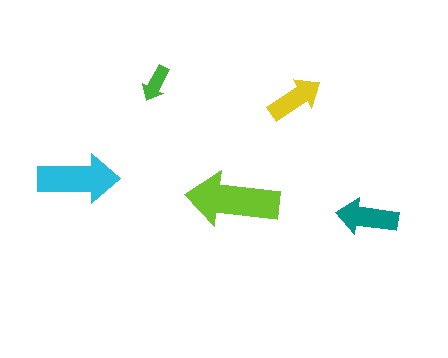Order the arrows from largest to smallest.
the lime one, the cyan one, the teal one, the yellow one, the green one.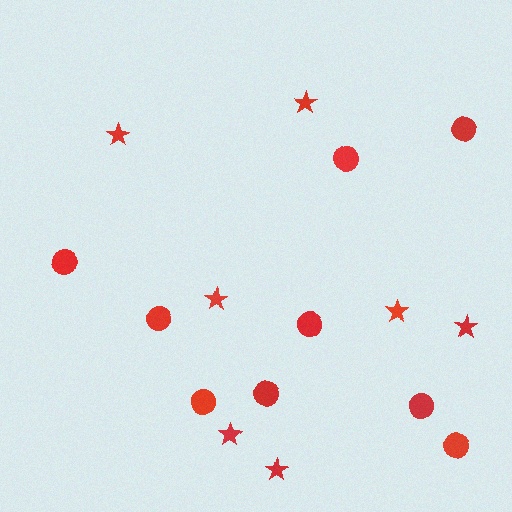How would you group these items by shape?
There are 2 groups: one group of circles (9) and one group of stars (7).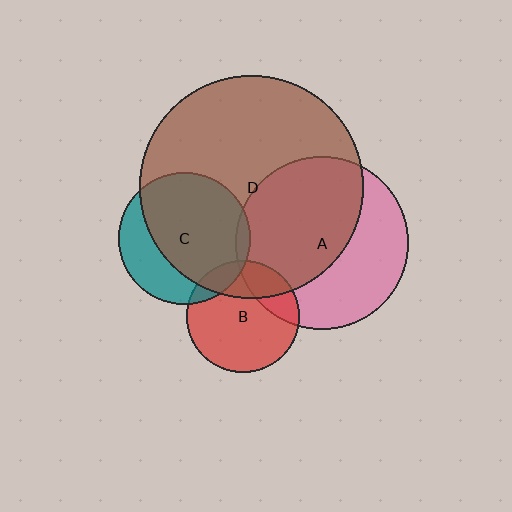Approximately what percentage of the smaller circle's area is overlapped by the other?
Approximately 70%.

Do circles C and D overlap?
Yes.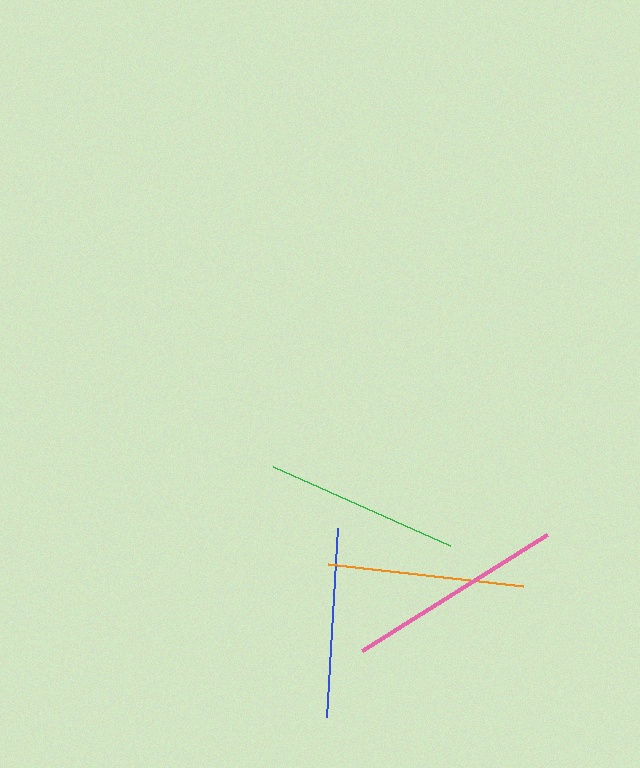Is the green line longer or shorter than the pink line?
The pink line is longer than the green line.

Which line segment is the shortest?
The blue line is the shortest at approximately 189 pixels.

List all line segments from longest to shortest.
From longest to shortest: pink, orange, green, blue.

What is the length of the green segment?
The green segment is approximately 194 pixels long.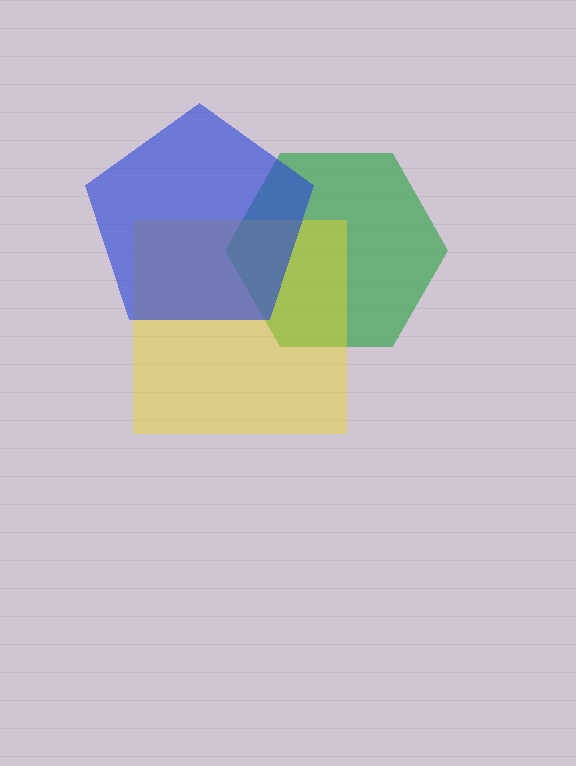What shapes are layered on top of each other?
The layered shapes are: a green hexagon, a yellow square, a blue pentagon.